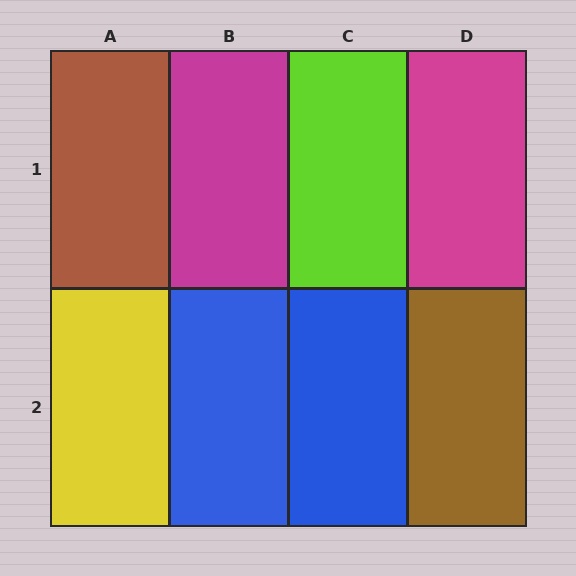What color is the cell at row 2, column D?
Brown.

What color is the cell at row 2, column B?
Blue.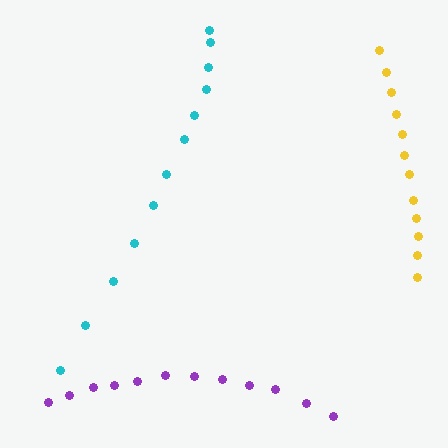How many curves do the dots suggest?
There are 3 distinct paths.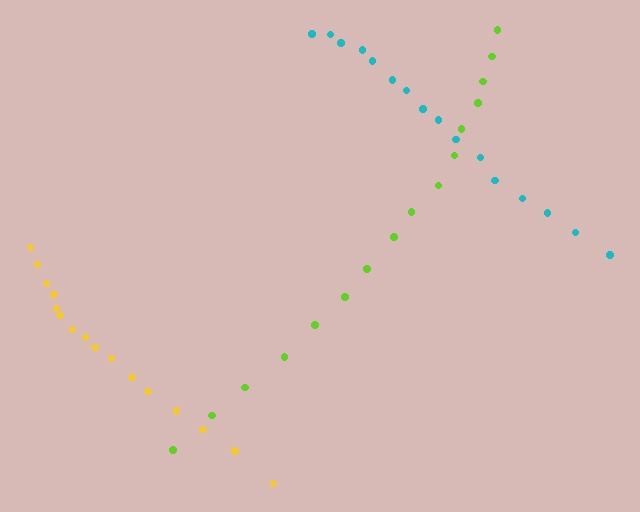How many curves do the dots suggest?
There are 3 distinct paths.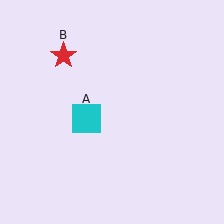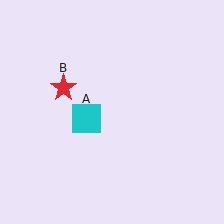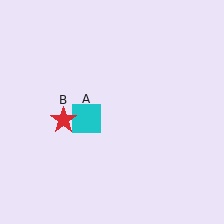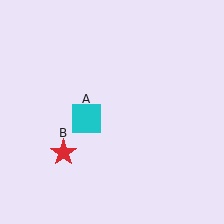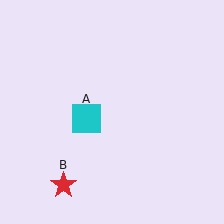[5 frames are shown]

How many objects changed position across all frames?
1 object changed position: red star (object B).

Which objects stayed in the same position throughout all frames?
Cyan square (object A) remained stationary.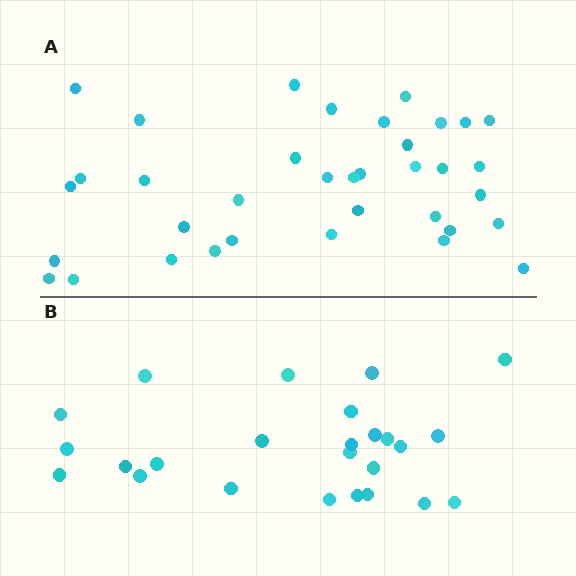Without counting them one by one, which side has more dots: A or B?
Region A (the top region) has more dots.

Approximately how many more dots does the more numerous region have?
Region A has roughly 12 or so more dots than region B.